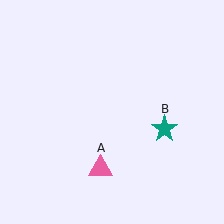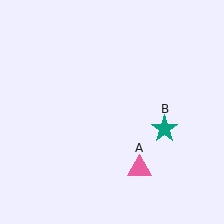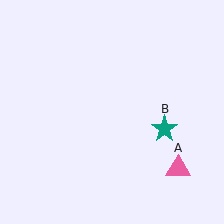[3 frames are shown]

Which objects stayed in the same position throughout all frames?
Teal star (object B) remained stationary.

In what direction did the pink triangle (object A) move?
The pink triangle (object A) moved right.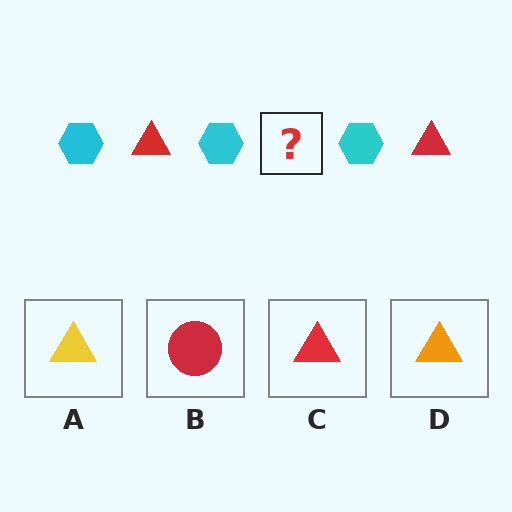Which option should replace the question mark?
Option C.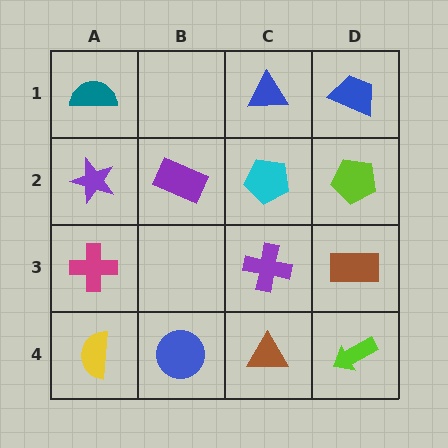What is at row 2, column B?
A purple rectangle.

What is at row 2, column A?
A purple star.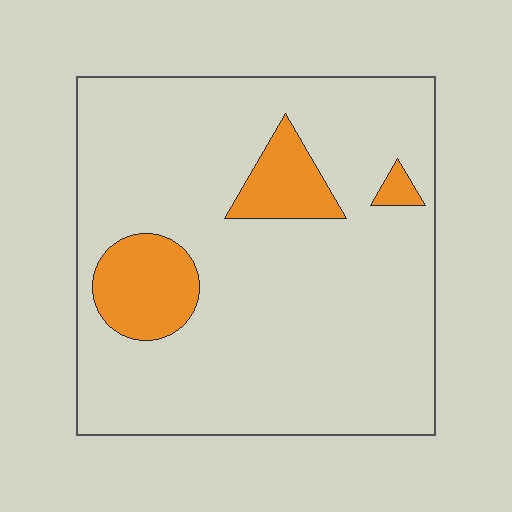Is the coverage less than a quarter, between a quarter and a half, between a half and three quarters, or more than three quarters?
Less than a quarter.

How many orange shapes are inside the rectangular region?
3.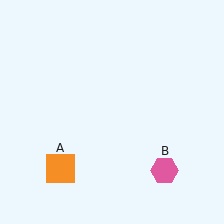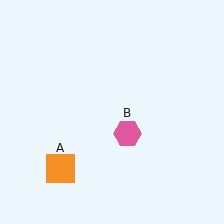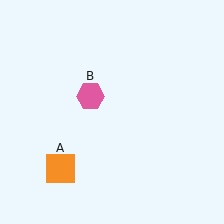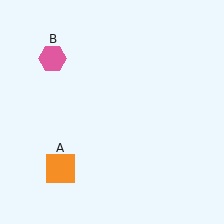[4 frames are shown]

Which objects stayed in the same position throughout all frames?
Orange square (object A) remained stationary.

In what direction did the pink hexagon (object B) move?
The pink hexagon (object B) moved up and to the left.